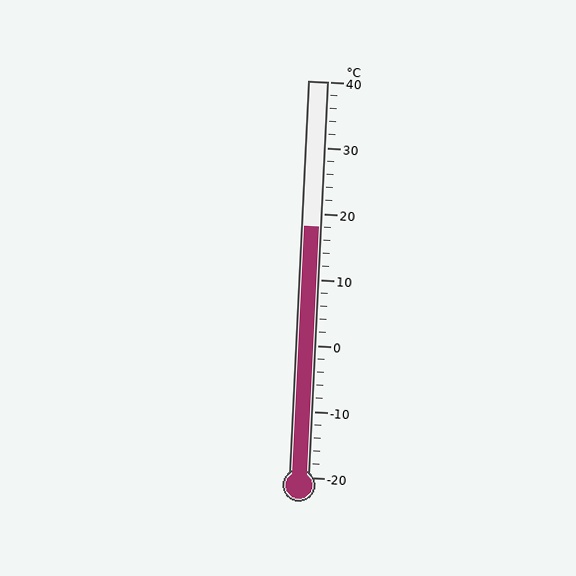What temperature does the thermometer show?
The thermometer shows approximately 18°C.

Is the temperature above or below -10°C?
The temperature is above -10°C.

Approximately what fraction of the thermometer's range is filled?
The thermometer is filled to approximately 65% of its range.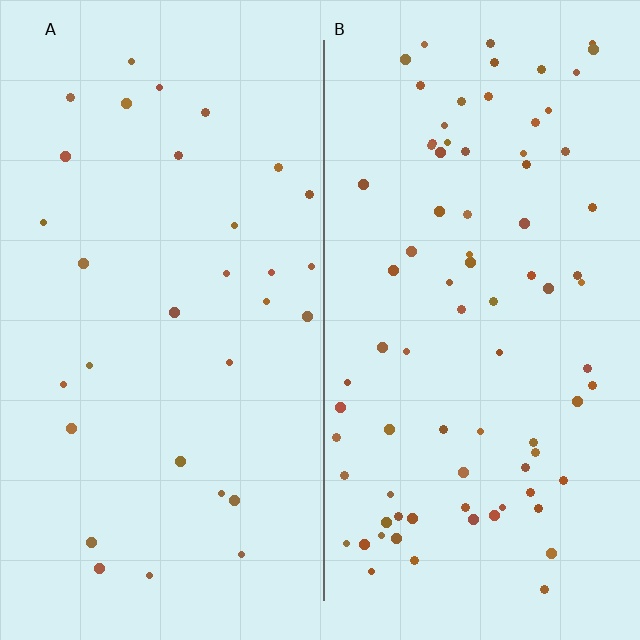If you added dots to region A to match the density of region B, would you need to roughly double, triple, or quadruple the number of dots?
Approximately triple.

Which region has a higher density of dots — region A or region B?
B (the right).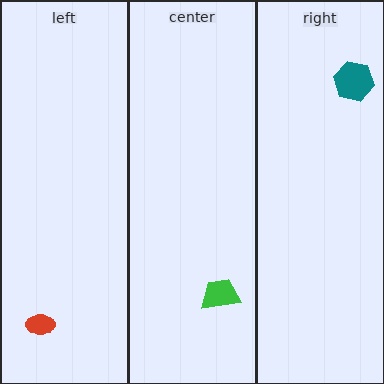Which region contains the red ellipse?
The left region.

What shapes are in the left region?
The red ellipse.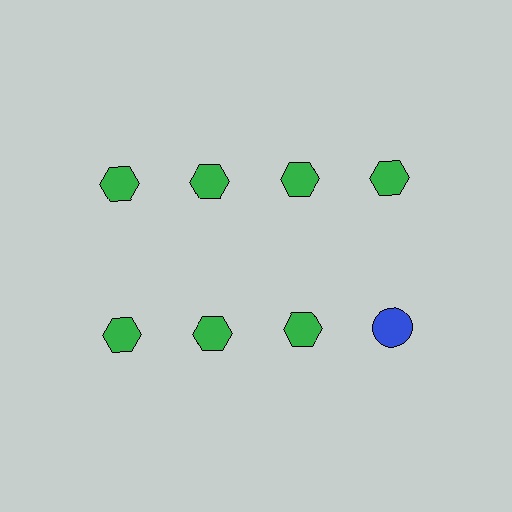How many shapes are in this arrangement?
There are 8 shapes arranged in a grid pattern.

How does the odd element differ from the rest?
It differs in both color (blue instead of green) and shape (circle instead of hexagon).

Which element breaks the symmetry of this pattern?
The blue circle in the second row, second from right column breaks the symmetry. All other shapes are green hexagons.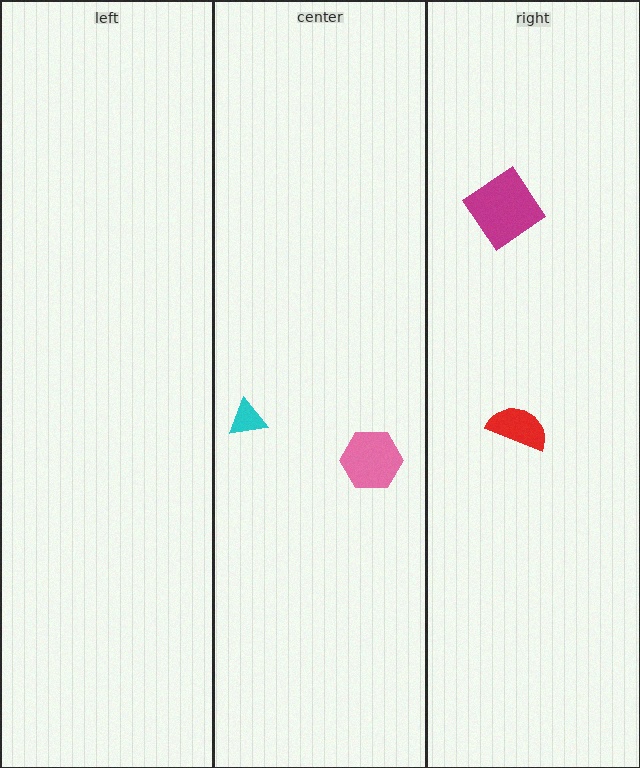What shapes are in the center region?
The cyan triangle, the pink hexagon.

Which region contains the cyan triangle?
The center region.